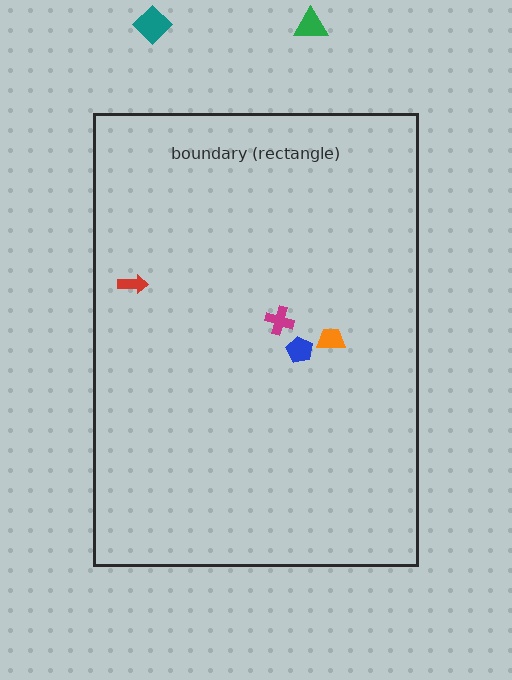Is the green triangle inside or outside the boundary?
Outside.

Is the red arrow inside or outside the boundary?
Inside.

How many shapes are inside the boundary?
4 inside, 2 outside.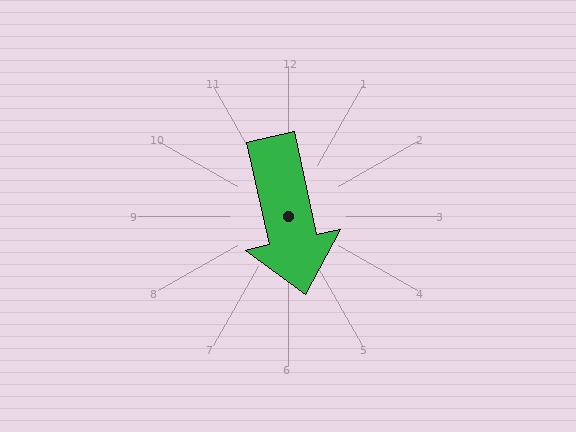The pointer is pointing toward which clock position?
Roughly 6 o'clock.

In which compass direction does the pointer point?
South.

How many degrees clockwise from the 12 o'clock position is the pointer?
Approximately 168 degrees.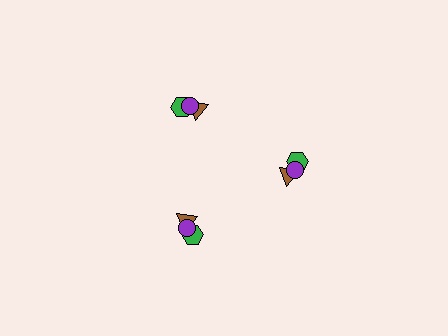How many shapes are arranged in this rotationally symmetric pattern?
There are 9 shapes, arranged in 3 groups of 3.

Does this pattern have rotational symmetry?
Yes, this pattern has 3-fold rotational symmetry. It looks the same after rotating 120 degrees around the center.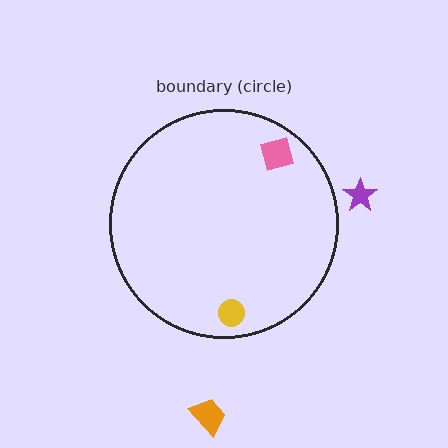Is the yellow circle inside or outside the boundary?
Inside.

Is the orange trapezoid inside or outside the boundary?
Outside.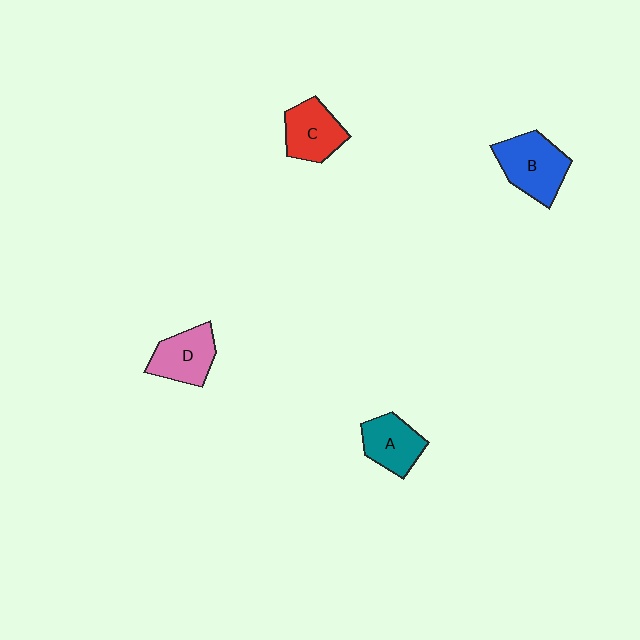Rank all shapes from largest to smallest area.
From largest to smallest: B (blue), C (red), D (pink), A (teal).